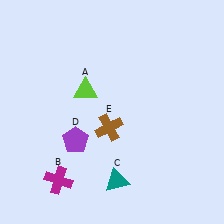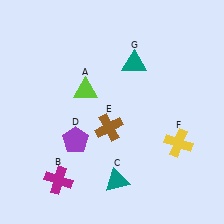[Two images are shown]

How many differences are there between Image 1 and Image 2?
There are 2 differences between the two images.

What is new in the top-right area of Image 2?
A teal triangle (G) was added in the top-right area of Image 2.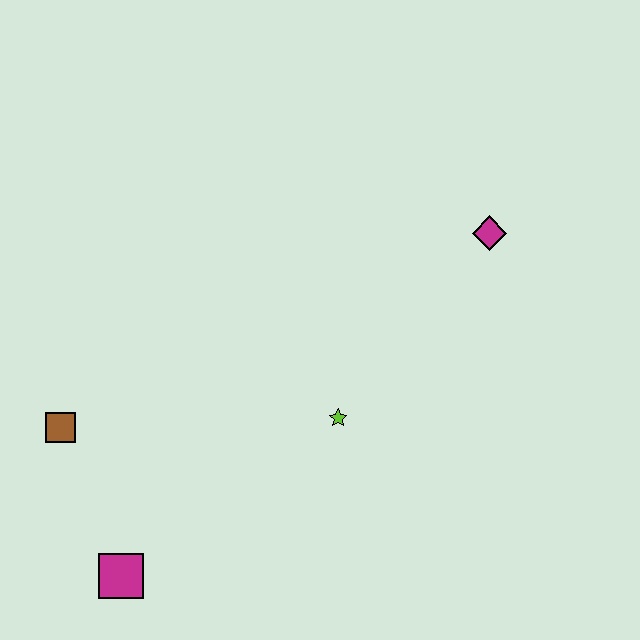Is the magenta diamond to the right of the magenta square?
Yes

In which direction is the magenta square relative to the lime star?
The magenta square is to the left of the lime star.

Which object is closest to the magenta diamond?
The lime star is closest to the magenta diamond.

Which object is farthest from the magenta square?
The magenta diamond is farthest from the magenta square.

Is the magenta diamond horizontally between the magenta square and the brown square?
No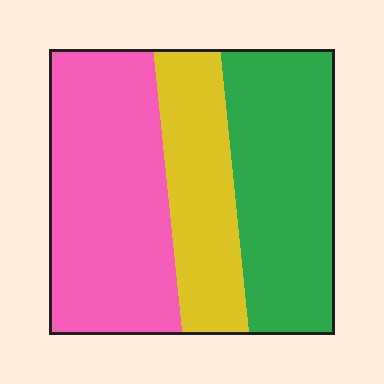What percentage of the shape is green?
Green covers 35% of the shape.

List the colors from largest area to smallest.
From largest to smallest: pink, green, yellow.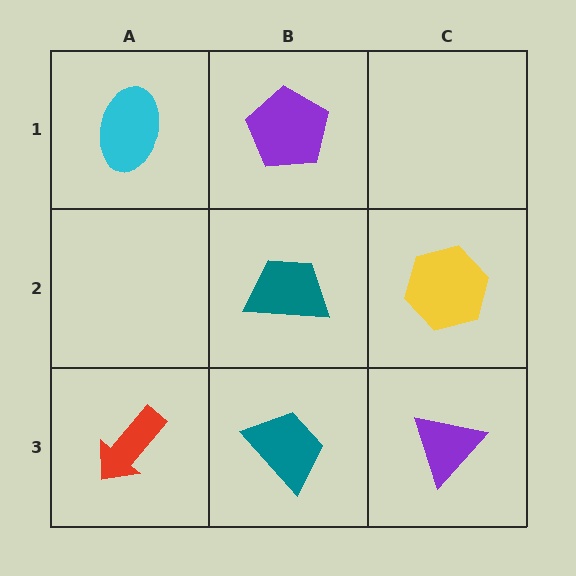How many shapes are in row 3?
3 shapes.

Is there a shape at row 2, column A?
No, that cell is empty.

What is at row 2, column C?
A yellow hexagon.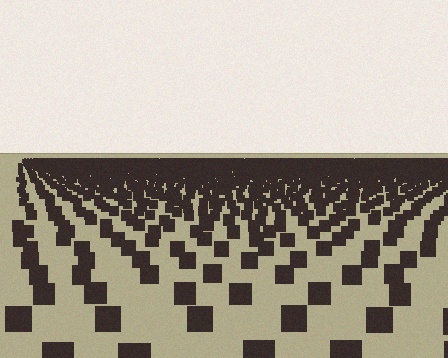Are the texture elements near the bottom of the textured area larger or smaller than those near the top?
Larger. Near the bottom, elements are closer to the viewer and appear at a bigger on-screen size.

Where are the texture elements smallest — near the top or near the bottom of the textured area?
Near the top.